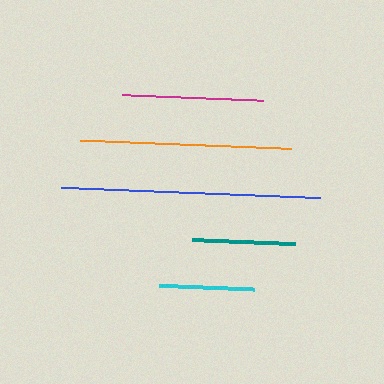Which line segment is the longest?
The blue line is the longest at approximately 259 pixels.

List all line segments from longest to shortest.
From longest to shortest: blue, orange, magenta, teal, cyan.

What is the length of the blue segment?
The blue segment is approximately 259 pixels long.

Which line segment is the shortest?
The cyan line is the shortest at approximately 95 pixels.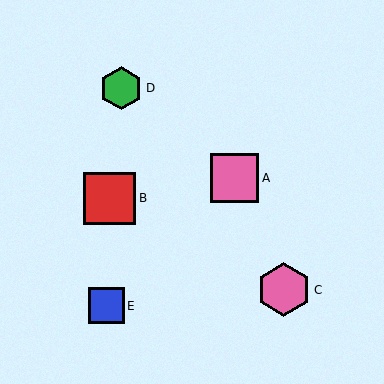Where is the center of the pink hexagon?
The center of the pink hexagon is at (284, 290).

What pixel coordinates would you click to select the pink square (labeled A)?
Click at (234, 178) to select the pink square A.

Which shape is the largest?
The pink hexagon (labeled C) is the largest.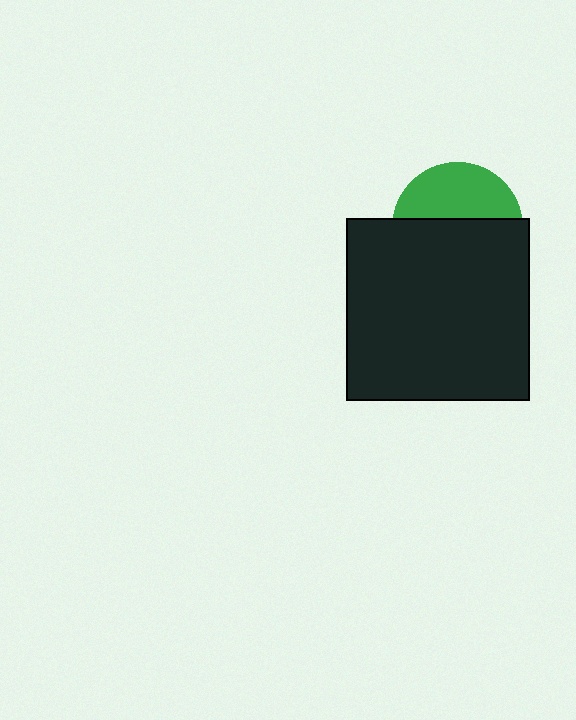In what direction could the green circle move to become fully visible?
The green circle could move up. That would shift it out from behind the black square entirely.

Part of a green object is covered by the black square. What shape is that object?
It is a circle.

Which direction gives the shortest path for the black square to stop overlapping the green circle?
Moving down gives the shortest separation.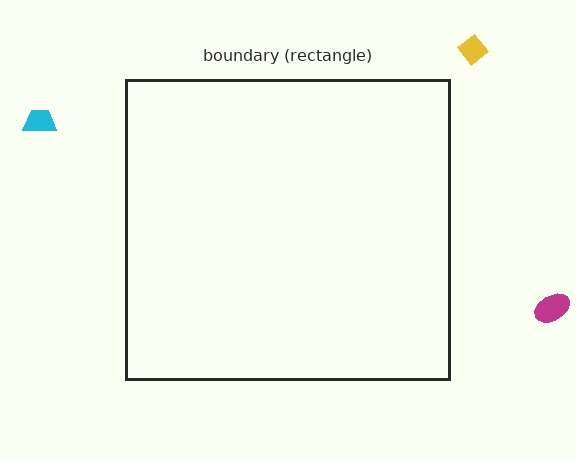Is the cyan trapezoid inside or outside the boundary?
Outside.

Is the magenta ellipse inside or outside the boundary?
Outside.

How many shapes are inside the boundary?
0 inside, 3 outside.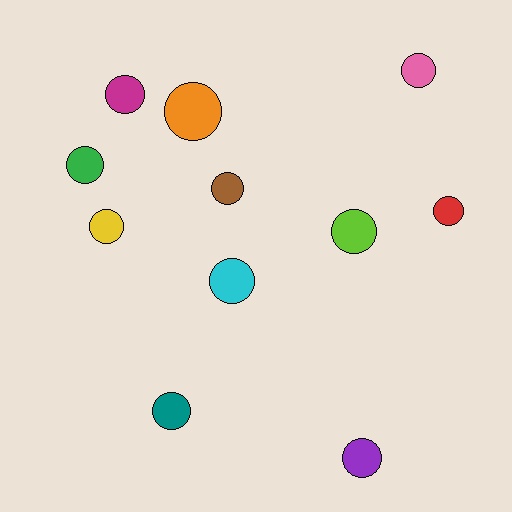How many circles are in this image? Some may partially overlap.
There are 11 circles.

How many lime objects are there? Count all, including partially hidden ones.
There is 1 lime object.